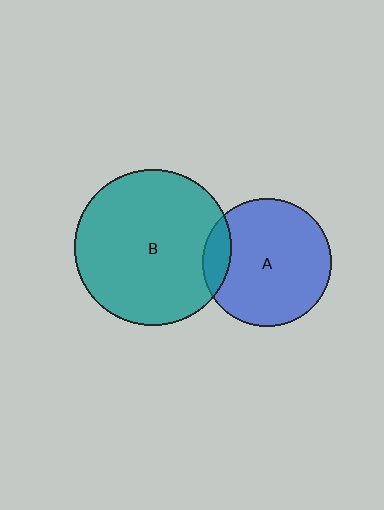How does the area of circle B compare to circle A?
Approximately 1.5 times.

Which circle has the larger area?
Circle B (teal).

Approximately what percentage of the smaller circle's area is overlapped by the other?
Approximately 10%.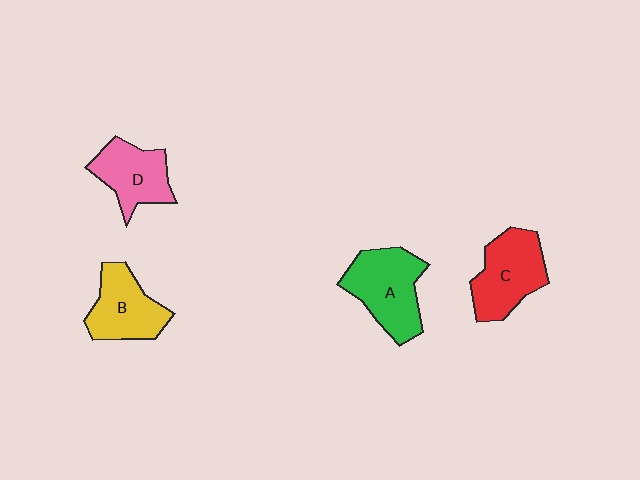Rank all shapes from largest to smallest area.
From largest to smallest: A (green), C (red), B (yellow), D (pink).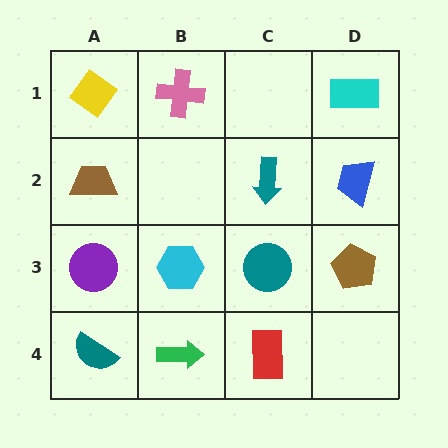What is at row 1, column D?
A cyan rectangle.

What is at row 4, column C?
A red rectangle.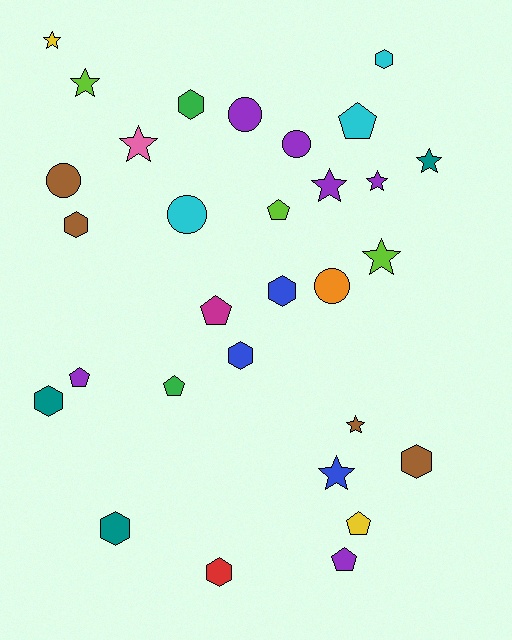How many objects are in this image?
There are 30 objects.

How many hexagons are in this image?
There are 9 hexagons.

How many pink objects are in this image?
There is 1 pink object.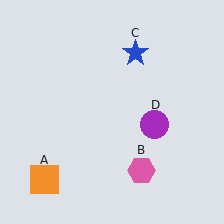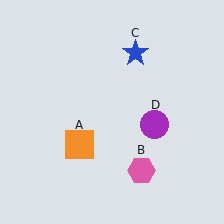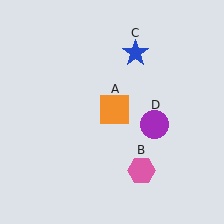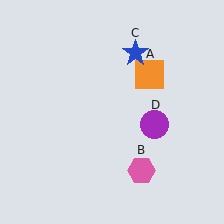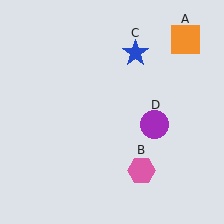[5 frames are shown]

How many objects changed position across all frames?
1 object changed position: orange square (object A).